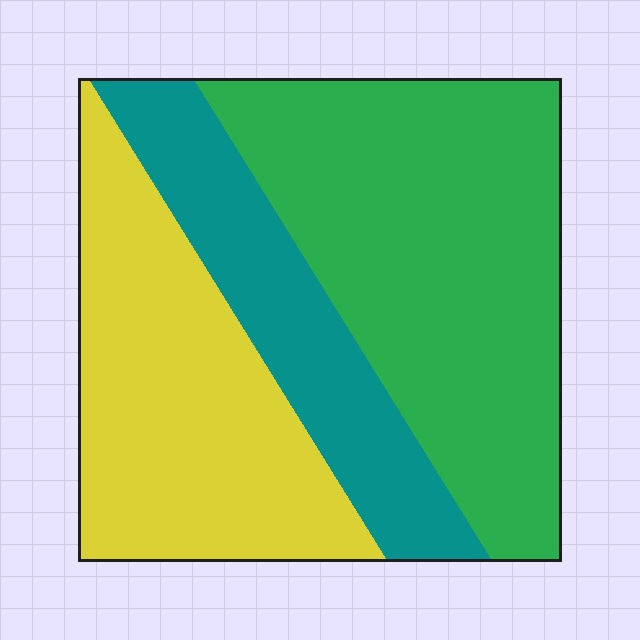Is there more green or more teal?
Green.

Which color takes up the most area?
Green, at roughly 45%.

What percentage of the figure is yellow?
Yellow covers roughly 35% of the figure.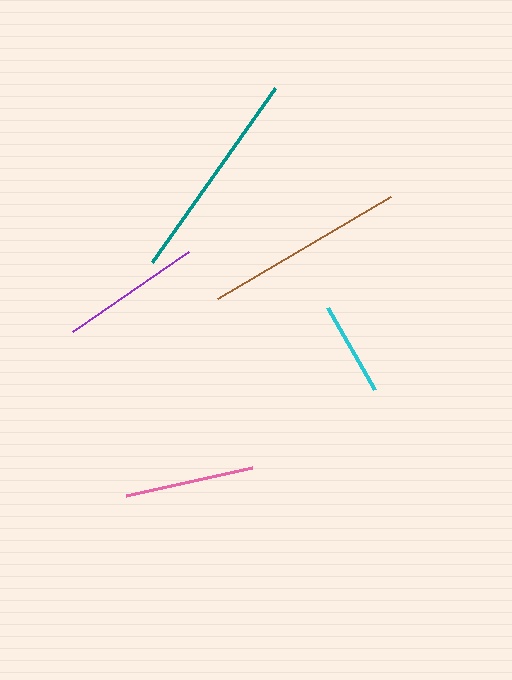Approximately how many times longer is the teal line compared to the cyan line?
The teal line is approximately 2.3 times the length of the cyan line.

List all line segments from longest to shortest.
From longest to shortest: teal, brown, purple, pink, cyan.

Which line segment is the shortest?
The cyan line is the shortest at approximately 94 pixels.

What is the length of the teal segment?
The teal segment is approximately 213 pixels long.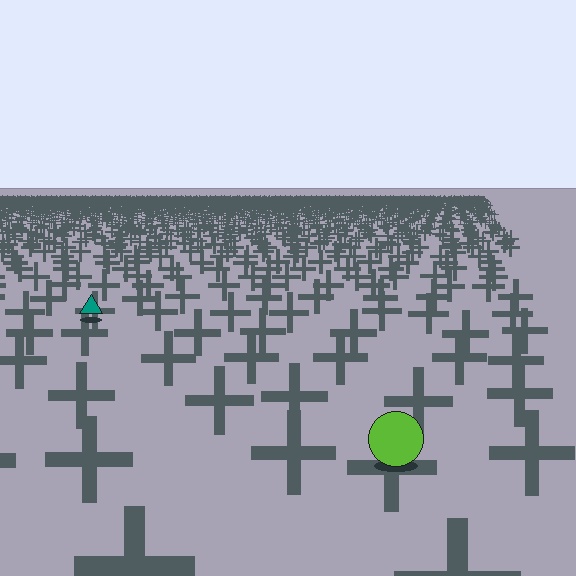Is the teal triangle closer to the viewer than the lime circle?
No. The lime circle is closer — you can tell from the texture gradient: the ground texture is coarser near it.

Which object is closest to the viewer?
The lime circle is closest. The texture marks near it are larger and more spread out.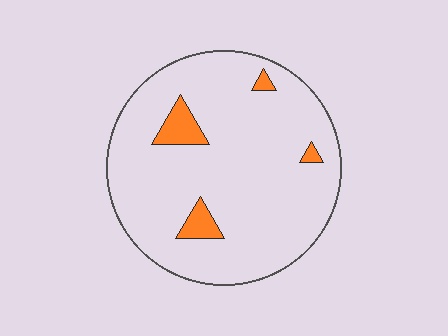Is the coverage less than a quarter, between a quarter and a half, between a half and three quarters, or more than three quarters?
Less than a quarter.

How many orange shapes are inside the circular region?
4.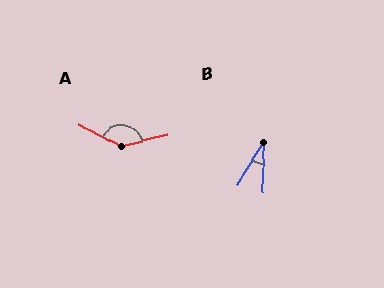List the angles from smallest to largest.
B (30°), A (139°).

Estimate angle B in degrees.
Approximately 30 degrees.